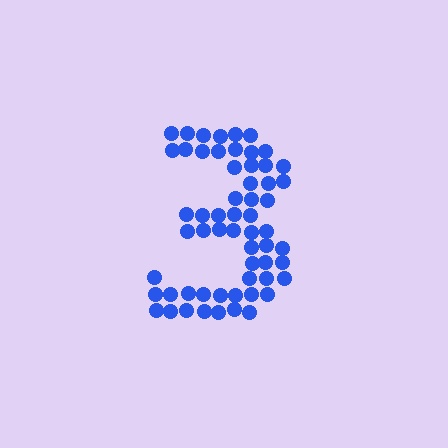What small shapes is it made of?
It is made of small circles.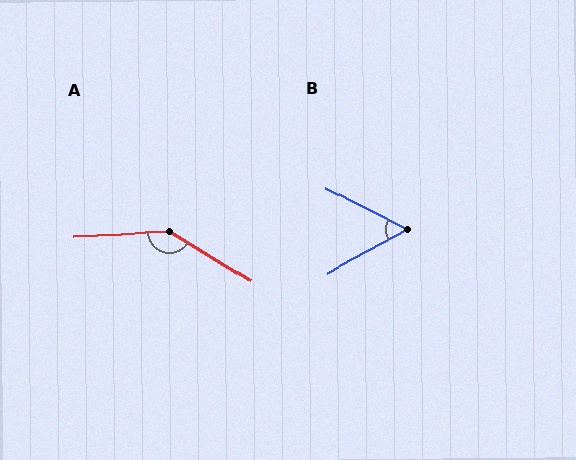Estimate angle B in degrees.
Approximately 55 degrees.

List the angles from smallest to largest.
B (55°), A (145°).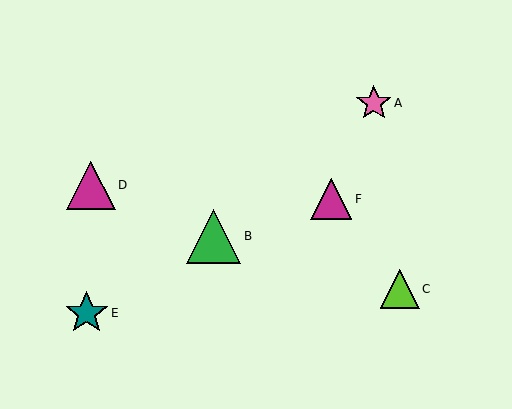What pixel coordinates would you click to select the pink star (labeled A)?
Click at (374, 103) to select the pink star A.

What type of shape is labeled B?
Shape B is a green triangle.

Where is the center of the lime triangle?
The center of the lime triangle is at (400, 289).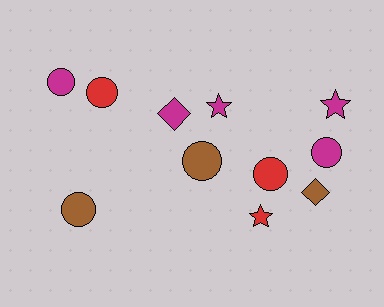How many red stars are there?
There is 1 red star.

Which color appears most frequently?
Magenta, with 5 objects.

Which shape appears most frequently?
Circle, with 6 objects.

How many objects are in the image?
There are 11 objects.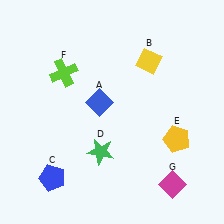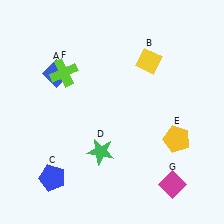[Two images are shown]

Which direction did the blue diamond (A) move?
The blue diamond (A) moved left.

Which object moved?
The blue diamond (A) moved left.